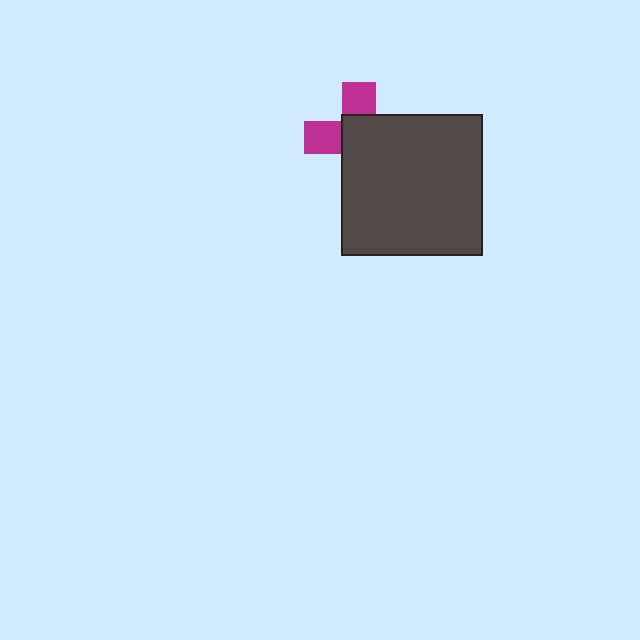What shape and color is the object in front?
The object in front is a dark gray square.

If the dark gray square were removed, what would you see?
You would see the complete magenta cross.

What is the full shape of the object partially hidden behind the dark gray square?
The partially hidden object is a magenta cross.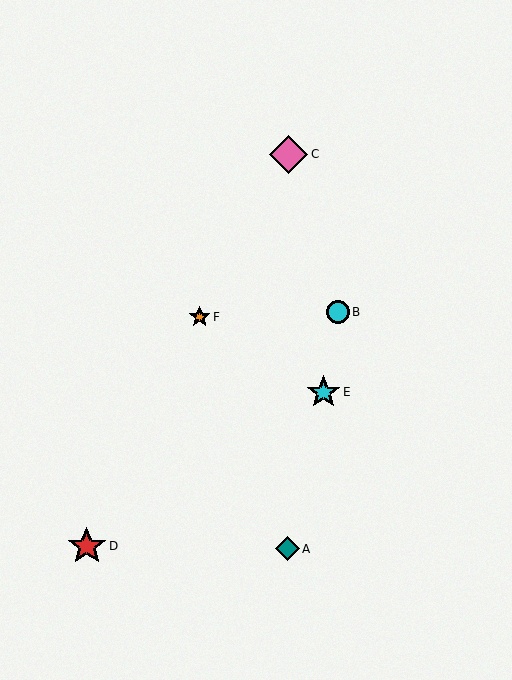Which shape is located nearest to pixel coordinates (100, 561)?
The red star (labeled D) at (87, 546) is nearest to that location.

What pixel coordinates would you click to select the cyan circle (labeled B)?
Click at (338, 312) to select the cyan circle B.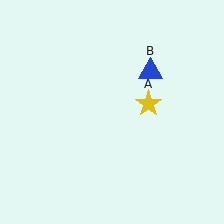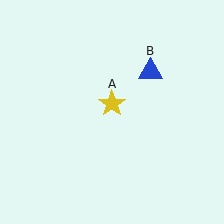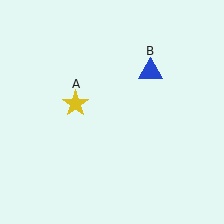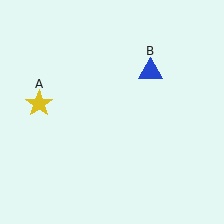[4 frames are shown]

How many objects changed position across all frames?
1 object changed position: yellow star (object A).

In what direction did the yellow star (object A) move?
The yellow star (object A) moved left.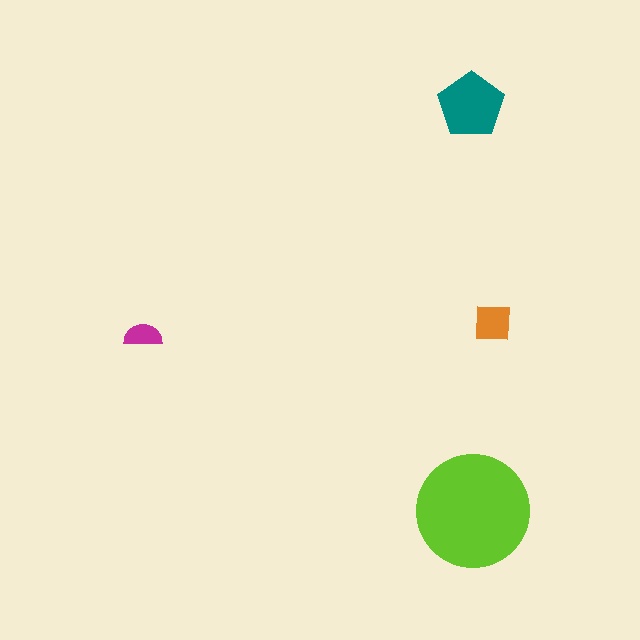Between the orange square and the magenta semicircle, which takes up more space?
The orange square.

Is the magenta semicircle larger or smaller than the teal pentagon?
Smaller.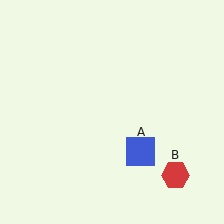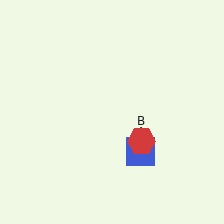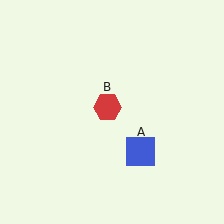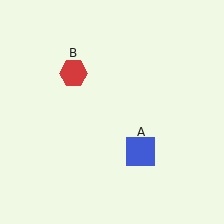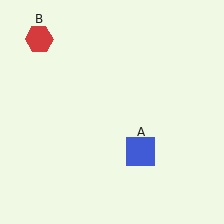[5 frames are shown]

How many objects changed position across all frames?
1 object changed position: red hexagon (object B).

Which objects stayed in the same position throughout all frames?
Blue square (object A) remained stationary.